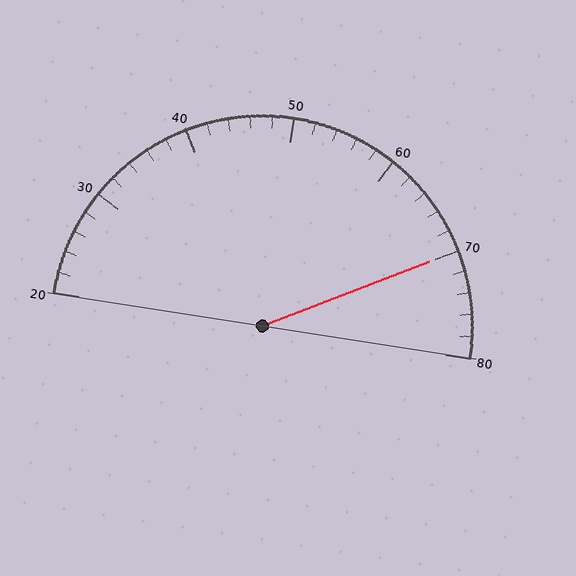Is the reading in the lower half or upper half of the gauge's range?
The reading is in the upper half of the range (20 to 80).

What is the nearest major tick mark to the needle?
The nearest major tick mark is 70.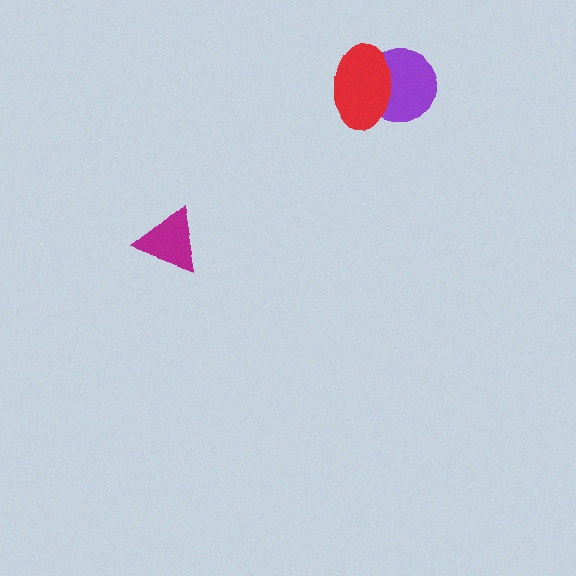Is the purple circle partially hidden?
Yes, it is partially covered by another shape.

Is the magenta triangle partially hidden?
No, no other shape covers it.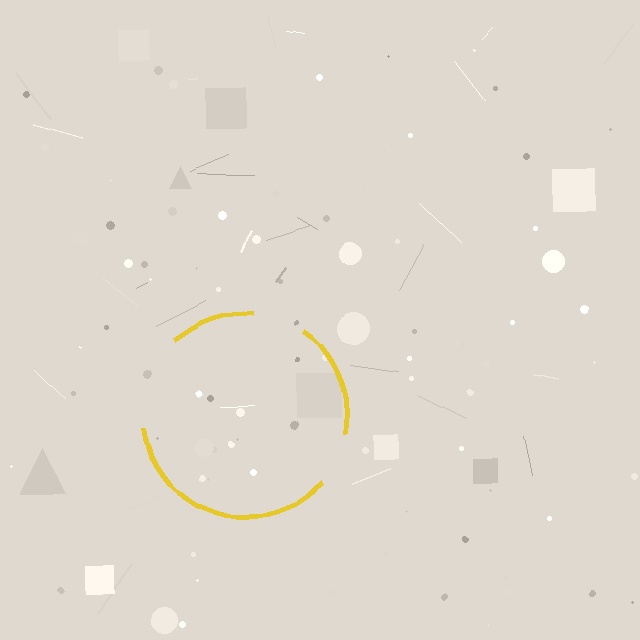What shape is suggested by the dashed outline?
The dashed outline suggests a circle.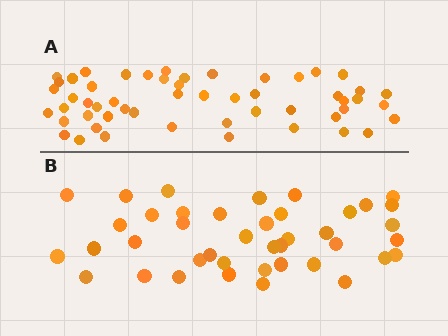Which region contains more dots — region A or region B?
Region A (the top region) has more dots.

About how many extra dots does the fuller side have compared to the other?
Region A has roughly 12 or so more dots than region B.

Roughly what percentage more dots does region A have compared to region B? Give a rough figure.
About 30% more.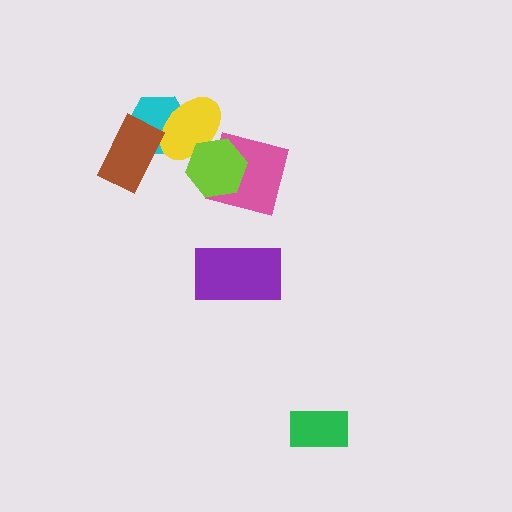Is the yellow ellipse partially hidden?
Yes, it is partially covered by another shape.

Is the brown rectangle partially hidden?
No, no other shape covers it.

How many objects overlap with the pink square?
1 object overlaps with the pink square.